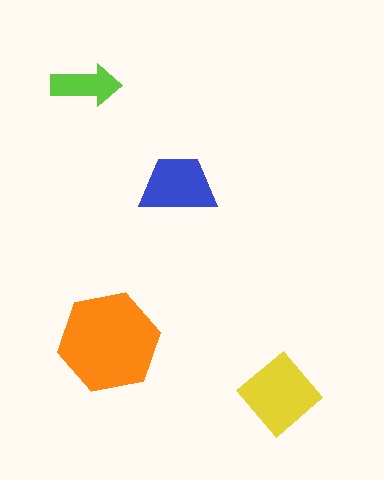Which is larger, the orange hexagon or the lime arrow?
The orange hexagon.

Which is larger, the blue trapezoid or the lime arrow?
The blue trapezoid.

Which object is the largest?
The orange hexagon.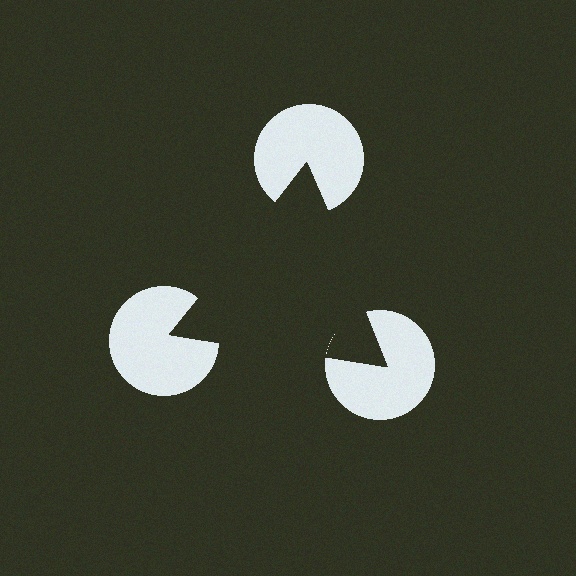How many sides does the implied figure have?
3 sides.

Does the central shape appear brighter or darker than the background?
It typically appears slightly darker than the background, even though no actual brightness change is drawn.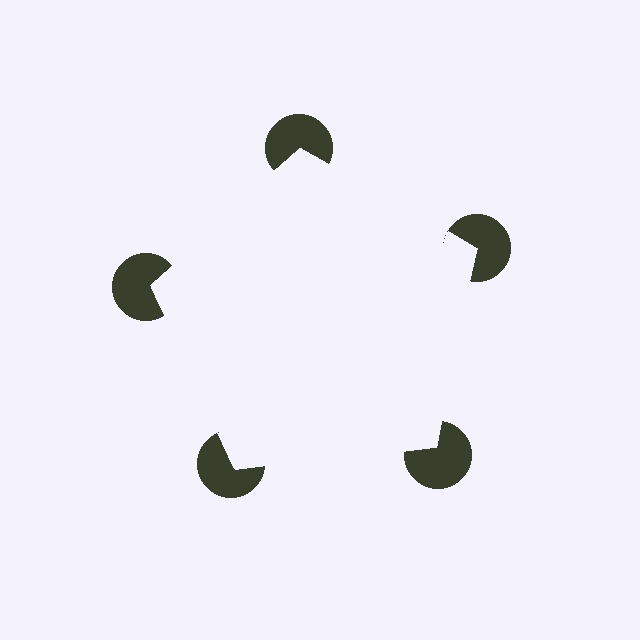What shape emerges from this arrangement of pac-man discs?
An illusory pentagon — its edges are inferred from the aligned wedge cuts in the pac-man discs, not physically drawn.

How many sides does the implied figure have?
5 sides.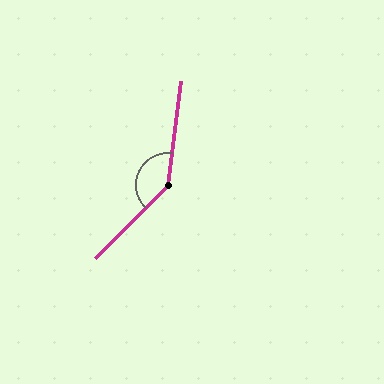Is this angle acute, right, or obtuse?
It is obtuse.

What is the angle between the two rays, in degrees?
Approximately 142 degrees.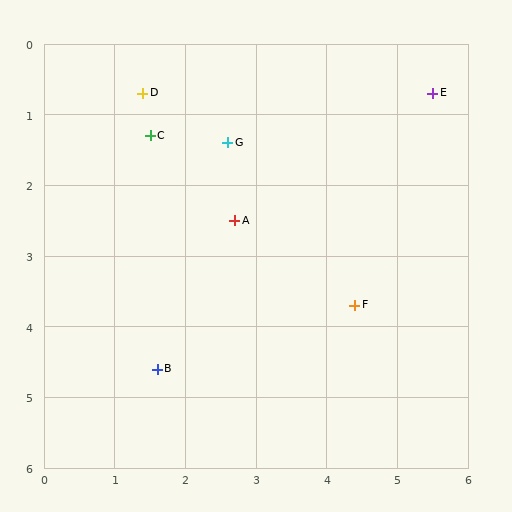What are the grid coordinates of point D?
Point D is at approximately (1.4, 0.7).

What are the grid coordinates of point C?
Point C is at approximately (1.5, 1.3).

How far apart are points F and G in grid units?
Points F and G are about 2.9 grid units apart.